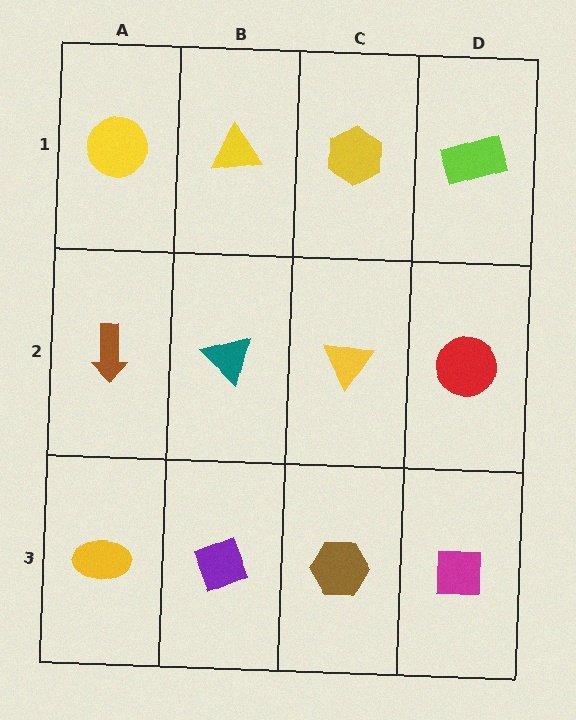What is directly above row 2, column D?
A lime rectangle.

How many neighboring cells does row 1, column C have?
3.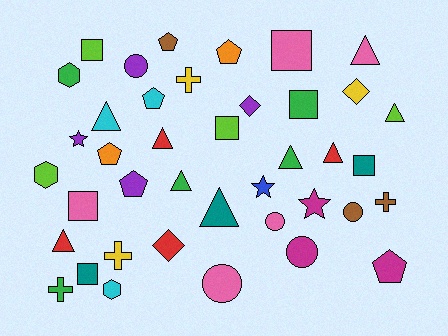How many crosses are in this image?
There are 4 crosses.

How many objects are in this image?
There are 40 objects.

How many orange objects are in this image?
There are 2 orange objects.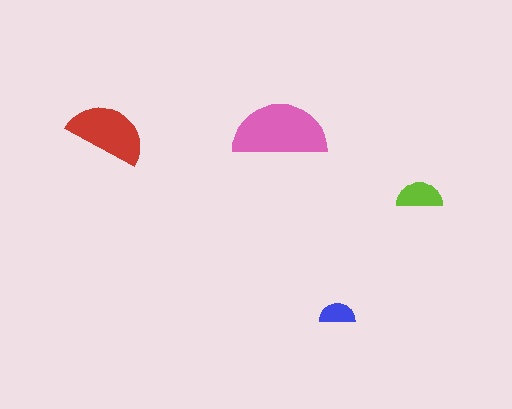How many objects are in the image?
There are 4 objects in the image.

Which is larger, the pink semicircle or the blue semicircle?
The pink one.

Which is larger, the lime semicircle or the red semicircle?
The red one.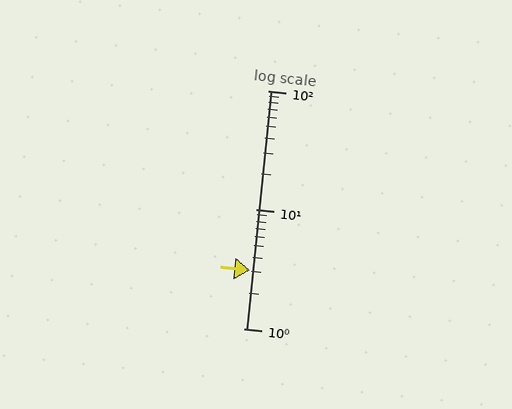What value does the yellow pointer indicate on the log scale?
The pointer indicates approximately 3.1.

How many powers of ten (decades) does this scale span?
The scale spans 2 decades, from 1 to 100.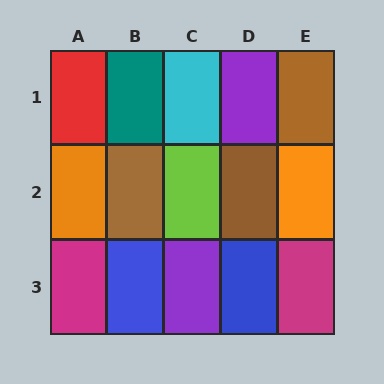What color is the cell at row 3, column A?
Magenta.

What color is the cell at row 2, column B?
Brown.